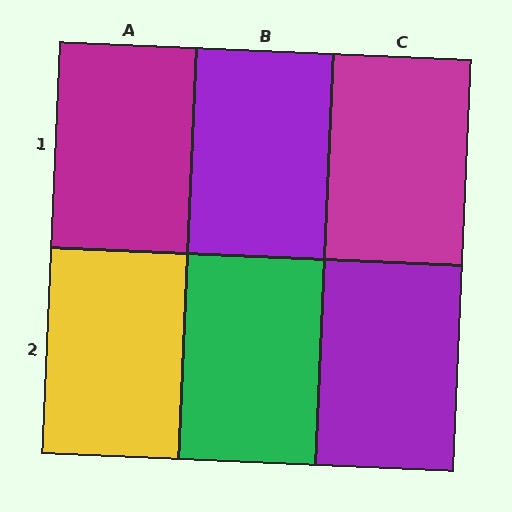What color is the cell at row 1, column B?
Purple.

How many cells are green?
1 cell is green.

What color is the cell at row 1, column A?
Magenta.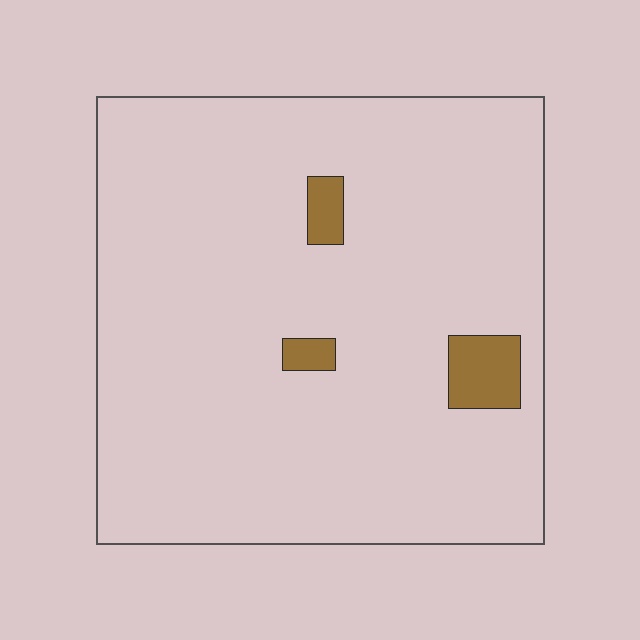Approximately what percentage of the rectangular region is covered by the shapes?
Approximately 5%.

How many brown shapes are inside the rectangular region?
3.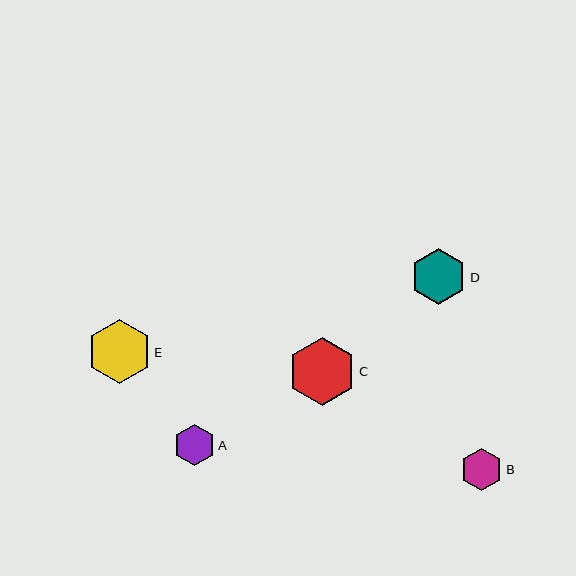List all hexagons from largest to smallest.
From largest to smallest: C, E, D, B, A.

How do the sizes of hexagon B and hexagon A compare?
Hexagon B and hexagon A are approximately the same size.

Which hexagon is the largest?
Hexagon C is the largest with a size of approximately 68 pixels.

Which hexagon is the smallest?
Hexagon A is the smallest with a size of approximately 41 pixels.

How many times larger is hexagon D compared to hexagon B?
Hexagon D is approximately 1.3 times the size of hexagon B.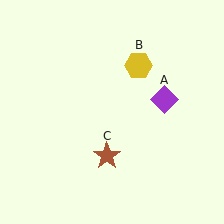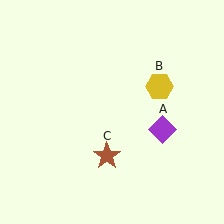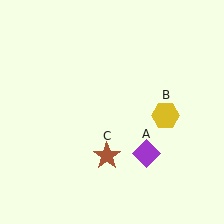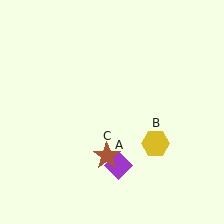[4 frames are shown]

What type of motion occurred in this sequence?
The purple diamond (object A), yellow hexagon (object B) rotated clockwise around the center of the scene.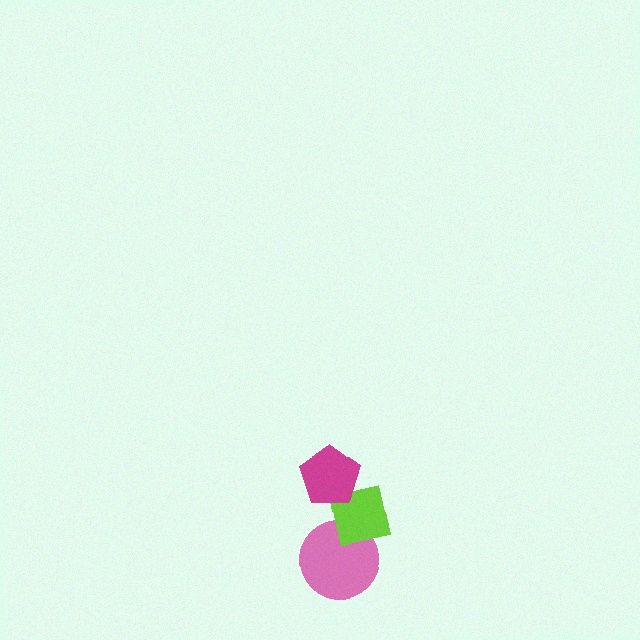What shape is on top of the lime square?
The magenta pentagon is on top of the lime square.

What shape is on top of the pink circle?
The lime square is on top of the pink circle.